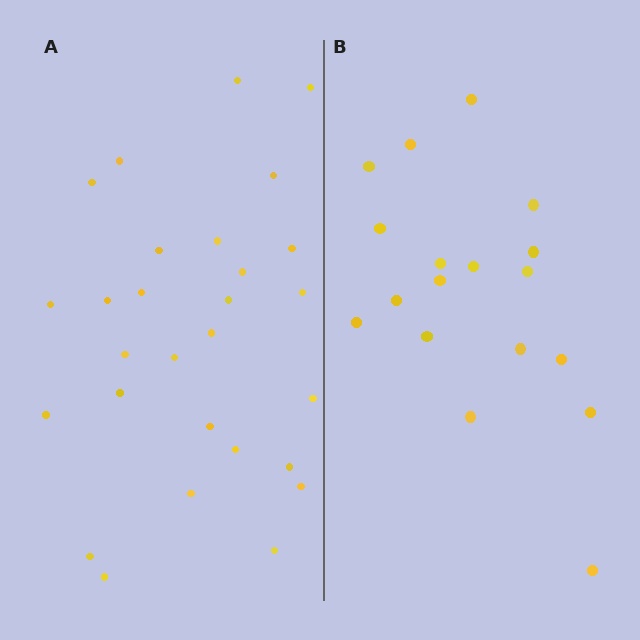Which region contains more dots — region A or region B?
Region A (the left region) has more dots.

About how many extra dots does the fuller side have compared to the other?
Region A has roughly 10 or so more dots than region B.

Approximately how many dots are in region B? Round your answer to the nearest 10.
About 20 dots. (The exact count is 18, which rounds to 20.)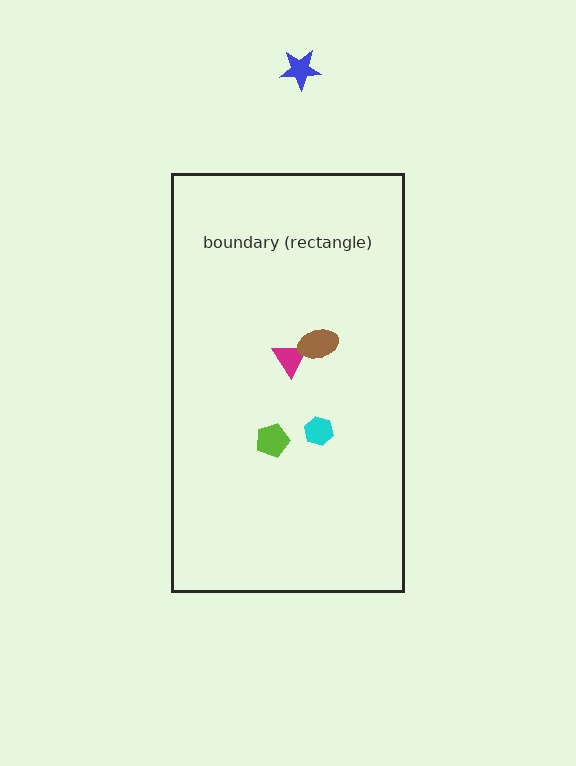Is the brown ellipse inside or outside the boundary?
Inside.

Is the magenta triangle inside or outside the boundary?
Inside.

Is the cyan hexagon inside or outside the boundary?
Inside.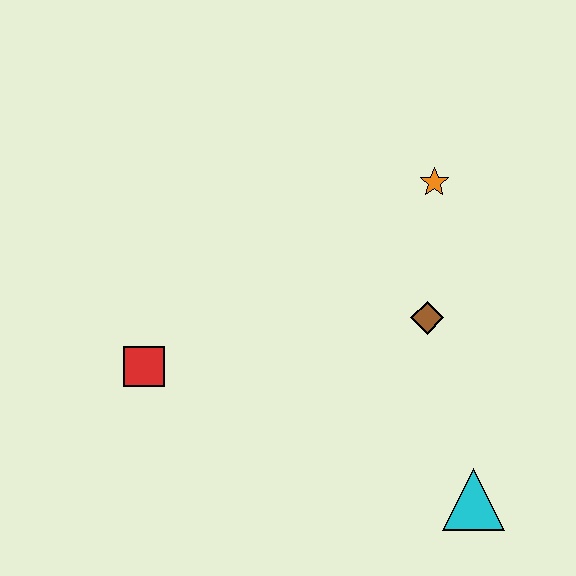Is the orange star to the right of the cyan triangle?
No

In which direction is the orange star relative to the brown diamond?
The orange star is above the brown diamond.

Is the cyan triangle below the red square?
Yes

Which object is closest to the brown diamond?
The orange star is closest to the brown diamond.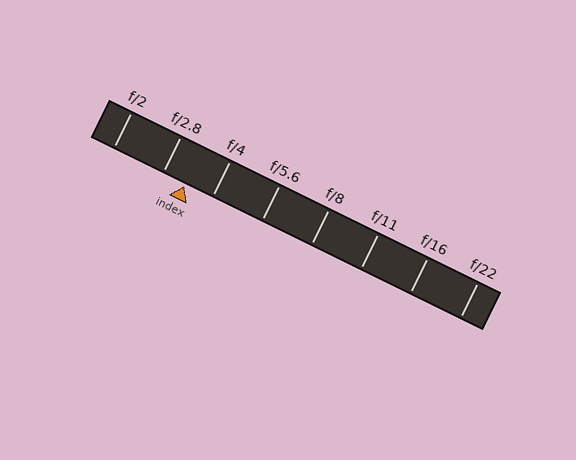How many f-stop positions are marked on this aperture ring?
There are 8 f-stop positions marked.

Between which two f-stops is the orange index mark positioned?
The index mark is between f/2.8 and f/4.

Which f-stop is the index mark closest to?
The index mark is closest to f/2.8.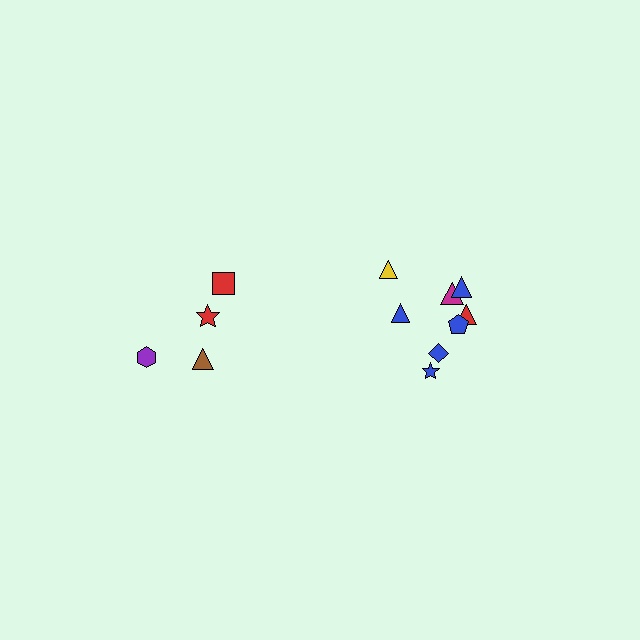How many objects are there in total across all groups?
There are 12 objects.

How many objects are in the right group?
There are 8 objects.